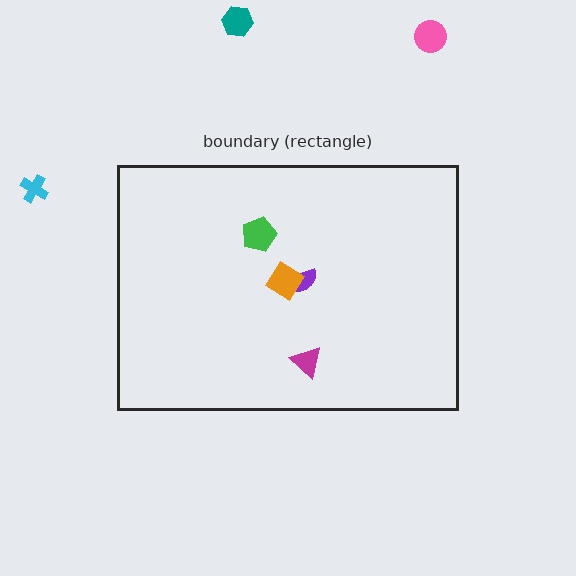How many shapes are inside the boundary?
4 inside, 3 outside.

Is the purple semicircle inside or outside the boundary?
Inside.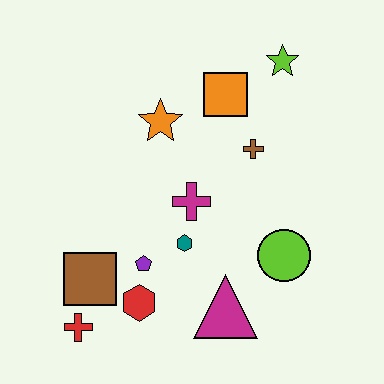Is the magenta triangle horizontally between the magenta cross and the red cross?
No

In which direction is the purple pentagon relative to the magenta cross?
The purple pentagon is below the magenta cross.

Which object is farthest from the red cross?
The lime star is farthest from the red cross.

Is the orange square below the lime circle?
No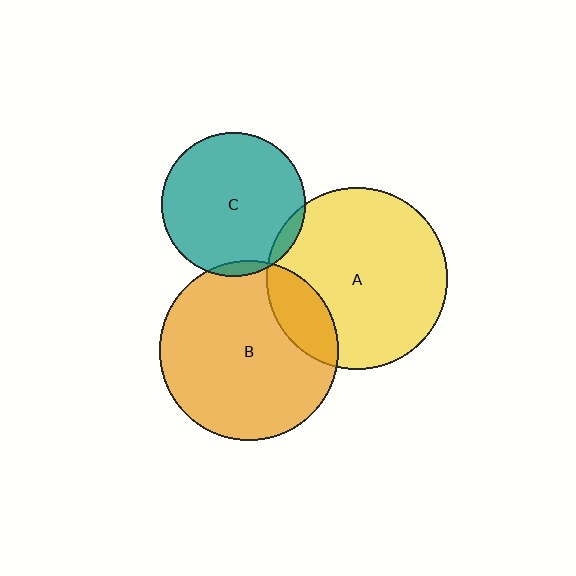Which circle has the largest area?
Circle A (yellow).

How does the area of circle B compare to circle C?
Approximately 1.6 times.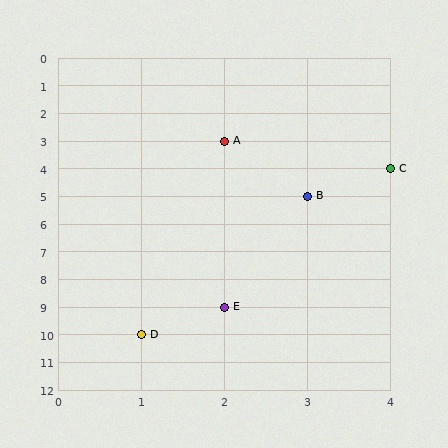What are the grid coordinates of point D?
Point D is at grid coordinates (1, 10).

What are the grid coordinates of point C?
Point C is at grid coordinates (4, 4).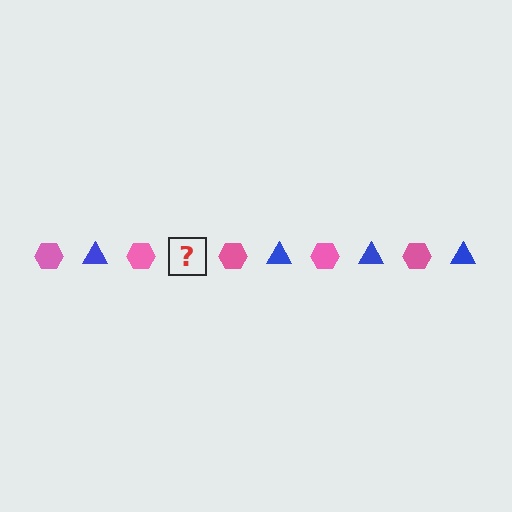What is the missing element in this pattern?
The missing element is a blue triangle.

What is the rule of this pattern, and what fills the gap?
The rule is that the pattern alternates between pink hexagon and blue triangle. The gap should be filled with a blue triangle.